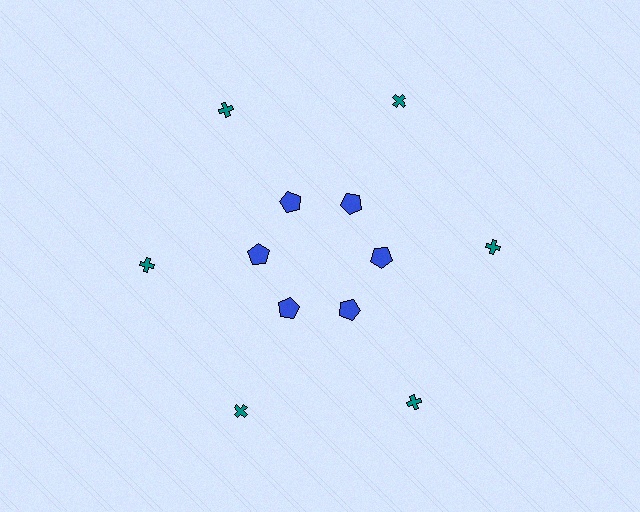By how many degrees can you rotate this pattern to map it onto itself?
The pattern maps onto itself every 60 degrees of rotation.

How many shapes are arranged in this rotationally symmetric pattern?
There are 12 shapes, arranged in 6 groups of 2.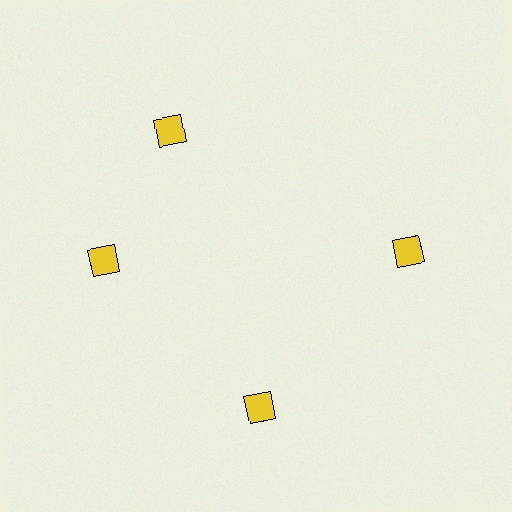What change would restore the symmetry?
The symmetry would be restored by rotating it back into even spacing with its neighbors so that all 4 diamonds sit at equal angles and equal distance from the center.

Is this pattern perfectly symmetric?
No. The 4 yellow diamonds are arranged in a ring, but one element near the 12 o'clock position is rotated out of alignment along the ring, breaking the 4-fold rotational symmetry.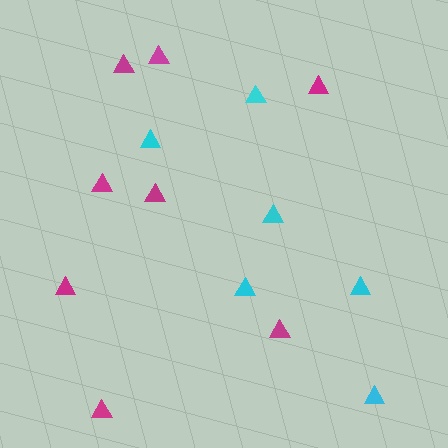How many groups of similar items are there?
There are 2 groups: one group of magenta triangles (8) and one group of cyan triangles (6).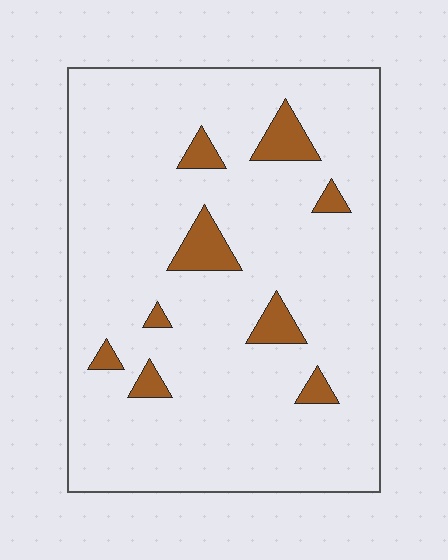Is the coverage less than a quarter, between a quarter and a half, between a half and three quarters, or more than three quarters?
Less than a quarter.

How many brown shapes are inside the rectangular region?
9.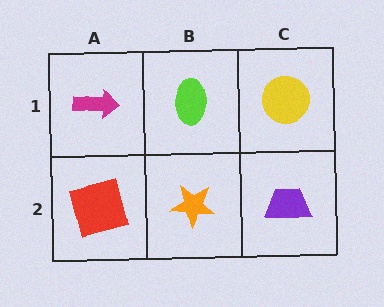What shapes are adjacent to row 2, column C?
A yellow circle (row 1, column C), an orange star (row 2, column B).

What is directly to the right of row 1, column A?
A lime ellipse.